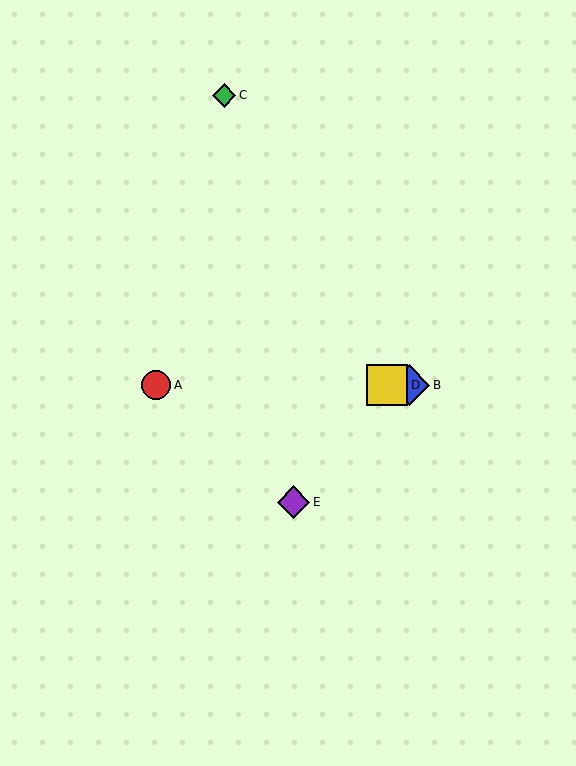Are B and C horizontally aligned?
No, B is at y≈385 and C is at y≈95.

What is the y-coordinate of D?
Object D is at y≈385.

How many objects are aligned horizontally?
3 objects (A, B, D) are aligned horizontally.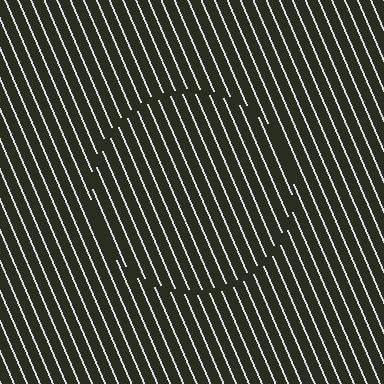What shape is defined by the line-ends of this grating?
An illusory circle. The interior of the shape contains the same grating, shifted by half a period — the contour is defined by the phase discontinuity where line-ends from the inner and outer gratings abut.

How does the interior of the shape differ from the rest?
The interior of the shape contains the same grating, shifted by half a period — the contour is defined by the phase discontinuity where line-ends from the inner and outer gratings abut.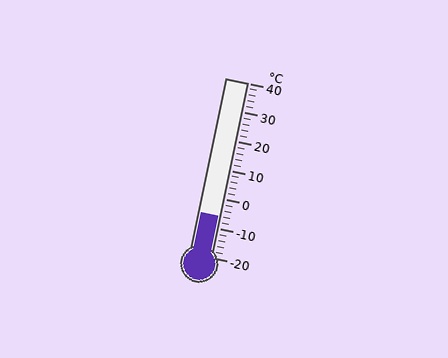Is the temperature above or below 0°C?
The temperature is below 0°C.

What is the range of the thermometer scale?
The thermometer scale ranges from -20°C to 40°C.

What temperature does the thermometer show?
The thermometer shows approximately -6°C.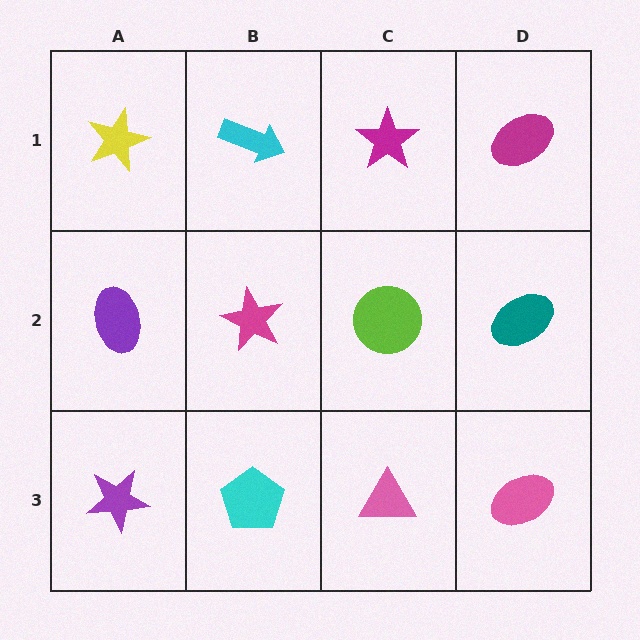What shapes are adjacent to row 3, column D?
A teal ellipse (row 2, column D), a pink triangle (row 3, column C).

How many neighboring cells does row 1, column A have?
2.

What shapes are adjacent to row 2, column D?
A magenta ellipse (row 1, column D), a pink ellipse (row 3, column D), a lime circle (row 2, column C).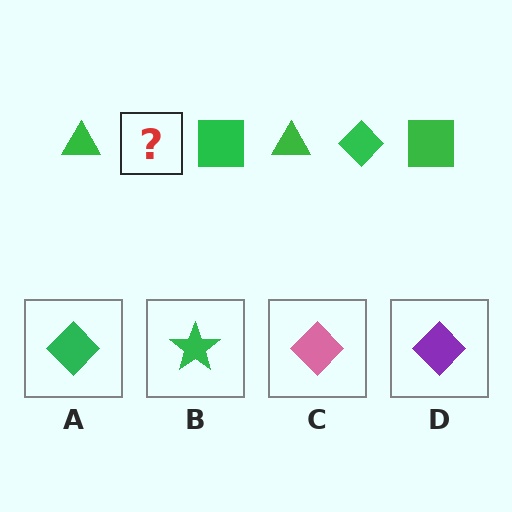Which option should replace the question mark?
Option A.